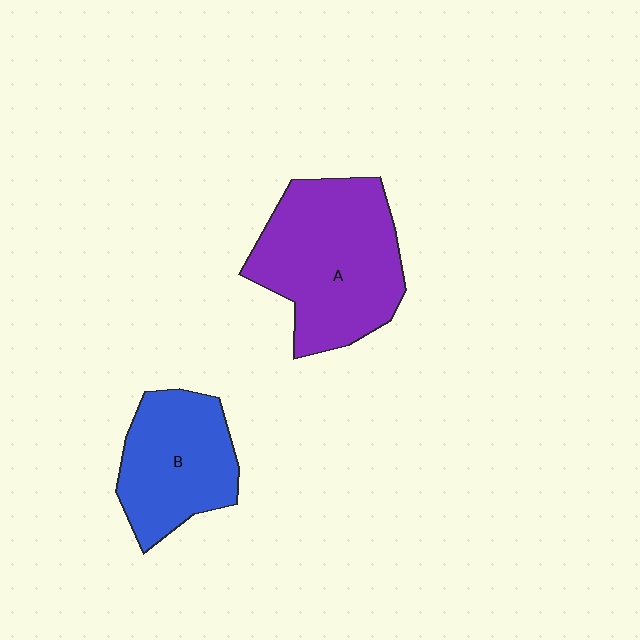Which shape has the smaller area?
Shape B (blue).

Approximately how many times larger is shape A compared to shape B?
Approximately 1.4 times.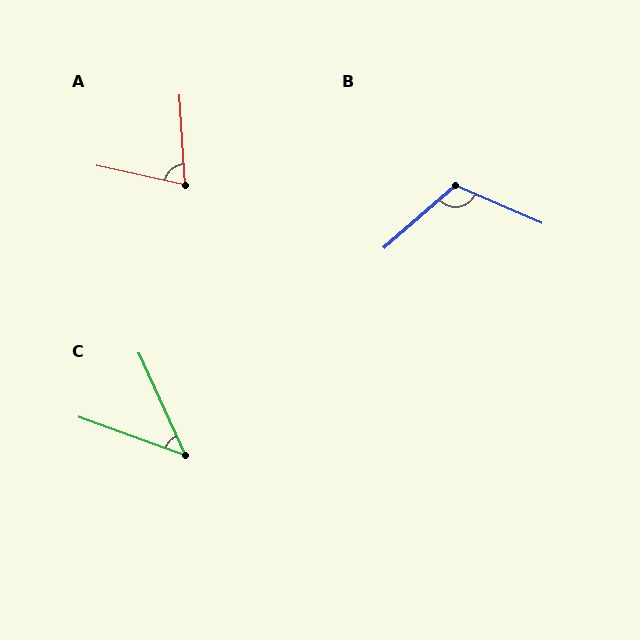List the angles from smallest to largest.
C (46°), A (75°), B (115°).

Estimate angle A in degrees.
Approximately 75 degrees.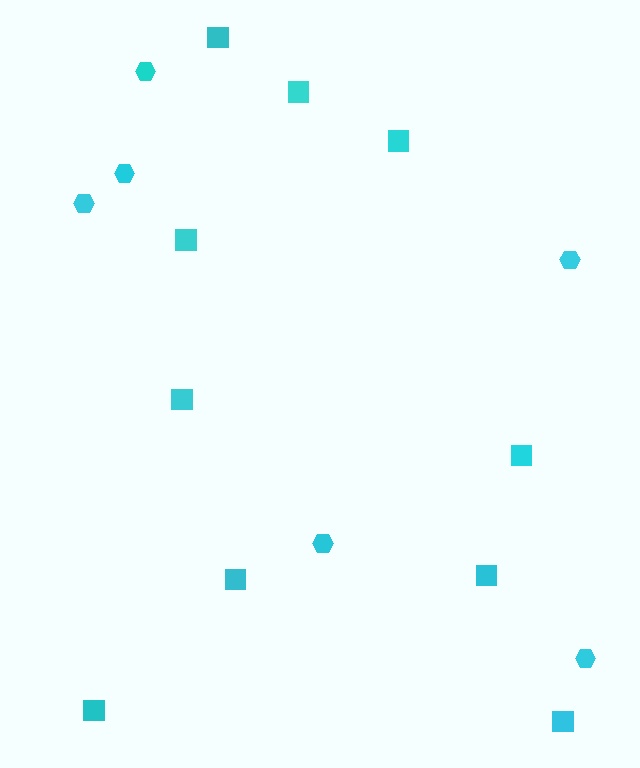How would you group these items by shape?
There are 2 groups: one group of hexagons (6) and one group of squares (10).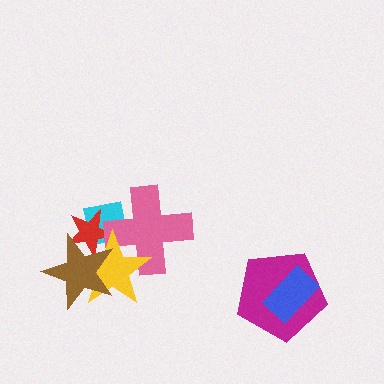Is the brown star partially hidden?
No, no other shape covers it.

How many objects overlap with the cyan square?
4 objects overlap with the cyan square.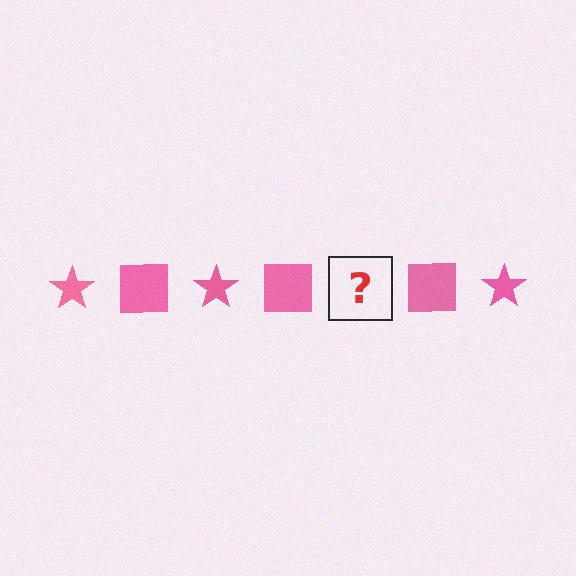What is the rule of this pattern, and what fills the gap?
The rule is that the pattern cycles through star, square shapes in pink. The gap should be filled with a pink star.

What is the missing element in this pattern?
The missing element is a pink star.